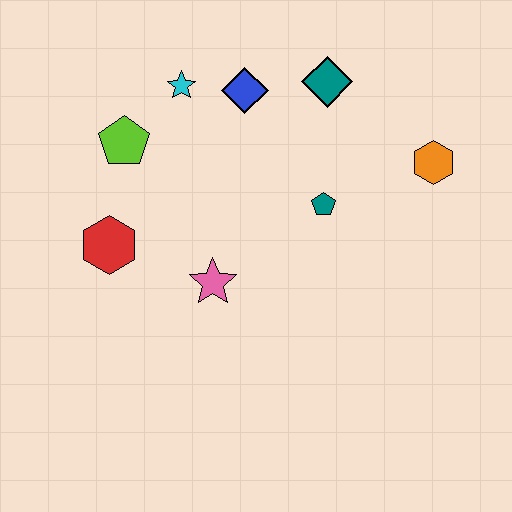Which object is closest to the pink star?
The red hexagon is closest to the pink star.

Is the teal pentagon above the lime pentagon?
No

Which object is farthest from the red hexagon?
The orange hexagon is farthest from the red hexagon.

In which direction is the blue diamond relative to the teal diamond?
The blue diamond is to the left of the teal diamond.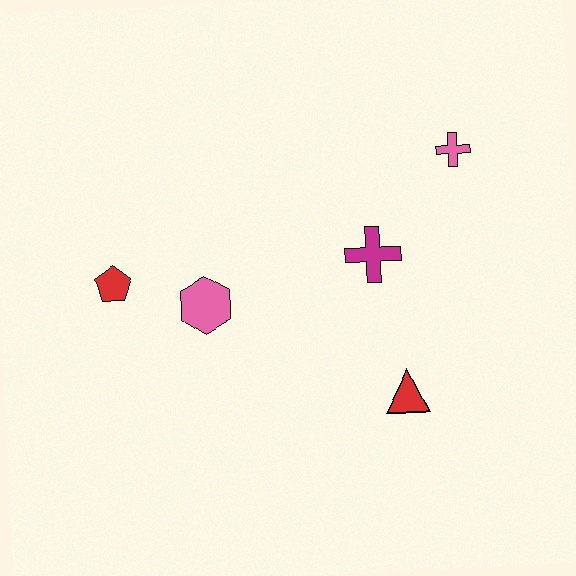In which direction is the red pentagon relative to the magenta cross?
The red pentagon is to the left of the magenta cross.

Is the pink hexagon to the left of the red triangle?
Yes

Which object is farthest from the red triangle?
The red pentagon is farthest from the red triangle.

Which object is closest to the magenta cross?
The pink cross is closest to the magenta cross.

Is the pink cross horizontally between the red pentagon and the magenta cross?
No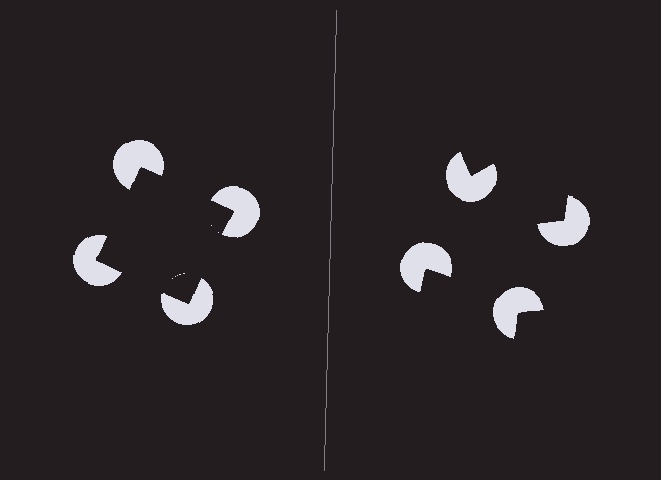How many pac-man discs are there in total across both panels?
8 — 4 on each side.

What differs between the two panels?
The pac-man discs are positioned identically on both sides; only the wedge orientations differ. On the left they align to a square; on the right they are misaligned.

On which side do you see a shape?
An illusory square appears on the left side. On the right side the wedge cuts are rotated, so no coherent shape forms.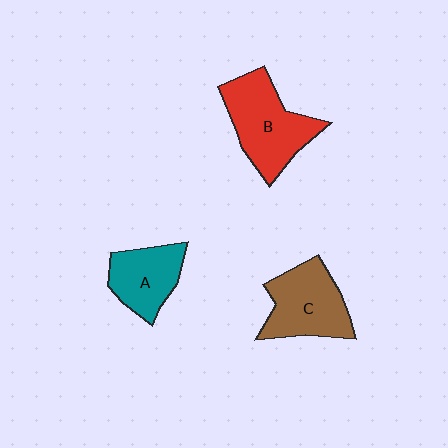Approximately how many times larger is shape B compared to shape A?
Approximately 1.4 times.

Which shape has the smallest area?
Shape A (teal).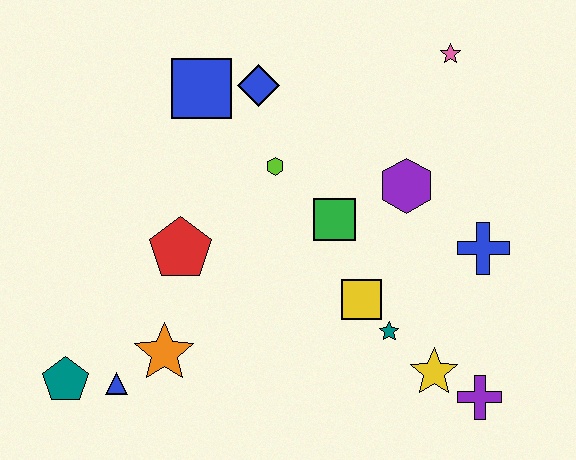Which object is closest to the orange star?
The blue triangle is closest to the orange star.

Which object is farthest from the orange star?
The pink star is farthest from the orange star.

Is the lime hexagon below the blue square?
Yes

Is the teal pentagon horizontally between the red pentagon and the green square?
No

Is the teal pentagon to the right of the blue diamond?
No